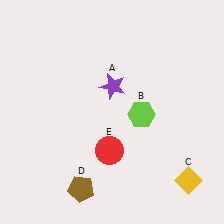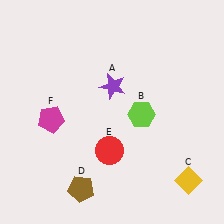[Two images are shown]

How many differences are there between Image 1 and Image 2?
There is 1 difference between the two images.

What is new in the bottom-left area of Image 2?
A magenta pentagon (F) was added in the bottom-left area of Image 2.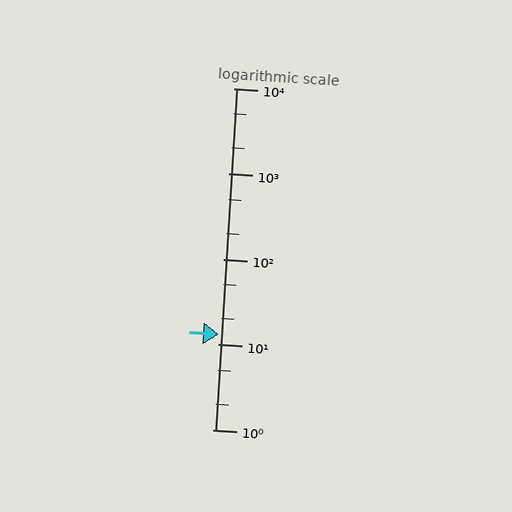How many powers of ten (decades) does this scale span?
The scale spans 4 decades, from 1 to 10000.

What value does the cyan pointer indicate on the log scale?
The pointer indicates approximately 13.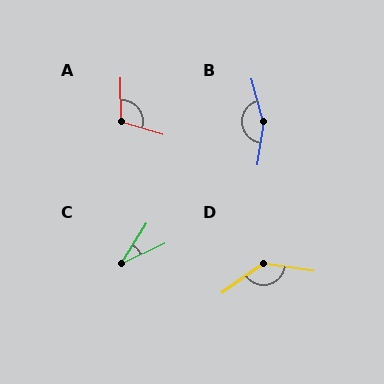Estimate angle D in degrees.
Approximately 136 degrees.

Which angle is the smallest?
C, at approximately 33 degrees.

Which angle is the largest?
B, at approximately 156 degrees.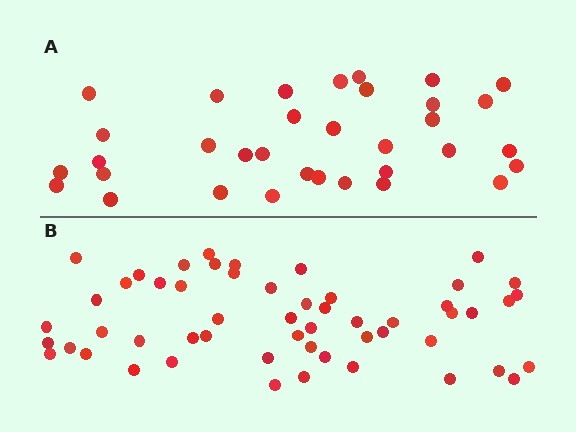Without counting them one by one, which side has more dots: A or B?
Region B (the bottom region) has more dots.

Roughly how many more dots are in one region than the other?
Region B has approximately 20 more dots than region A.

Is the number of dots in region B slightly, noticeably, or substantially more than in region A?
Region B has substantially more. The ratio is roughly 1.6 to 1.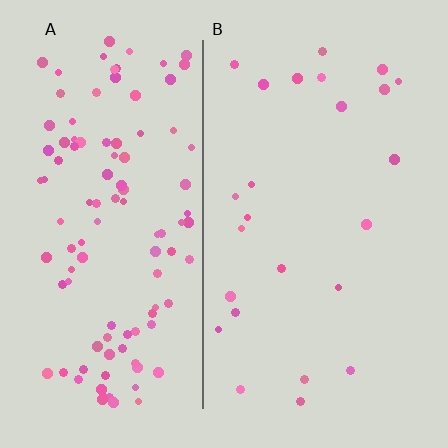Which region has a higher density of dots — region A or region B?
A (the left).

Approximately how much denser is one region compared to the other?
Approximately 4.5× — region A over region B.